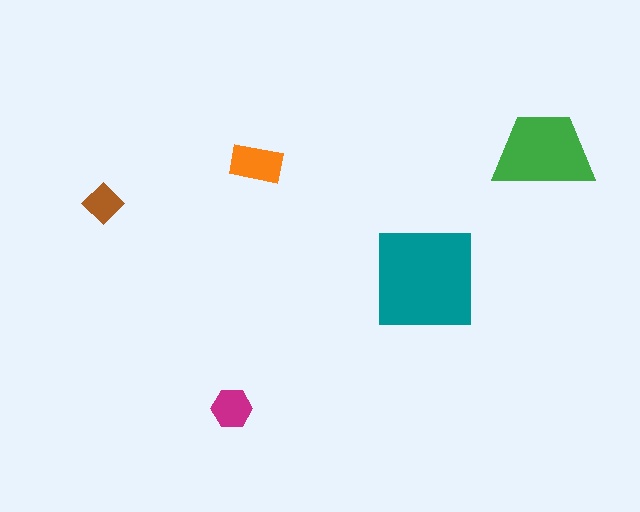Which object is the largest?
The teal square.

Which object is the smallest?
The brown diamond.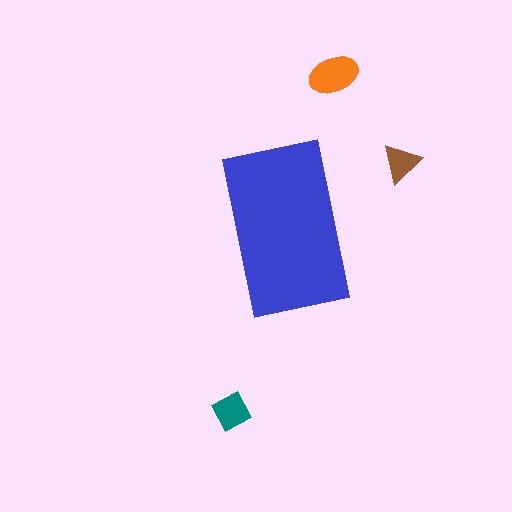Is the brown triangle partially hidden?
No, the brown triangle is fully visible.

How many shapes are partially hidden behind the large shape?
0 shapes are partially hidden.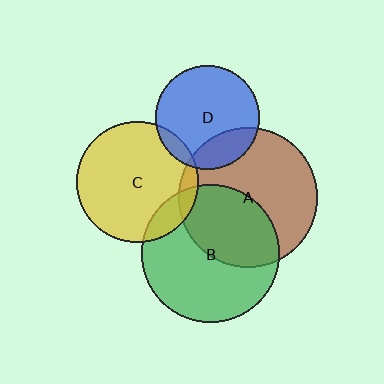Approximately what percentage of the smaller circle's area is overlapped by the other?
Approximately 40%.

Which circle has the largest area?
Circle A (brown).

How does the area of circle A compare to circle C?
Approximately 1.3 times.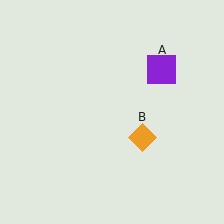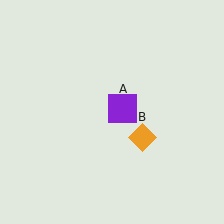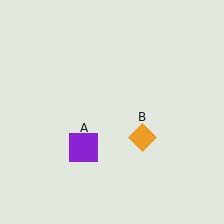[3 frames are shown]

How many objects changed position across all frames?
1 object changed position: purple square (object A).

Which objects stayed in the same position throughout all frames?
Orange diamond (object B) remained stationary.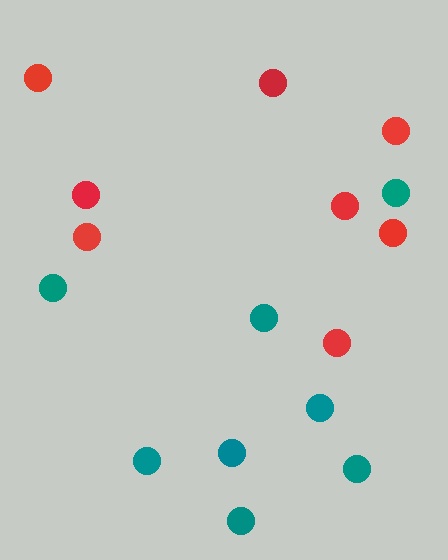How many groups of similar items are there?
There are 2 groups: one group of red circles (8) and one group of teal circles (8).